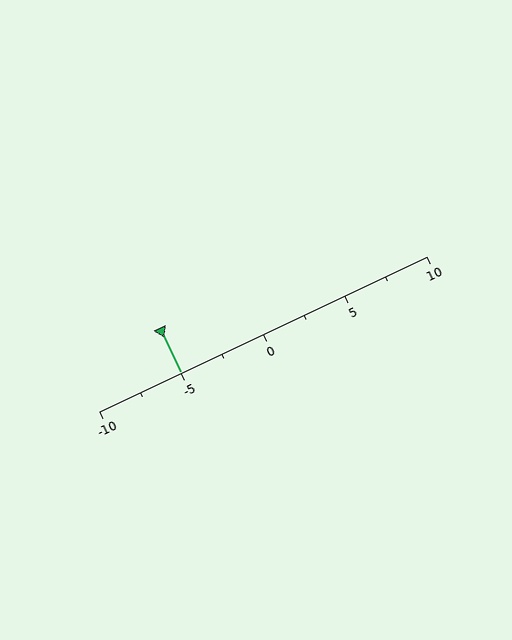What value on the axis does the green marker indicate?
The marker indicates approximately -5.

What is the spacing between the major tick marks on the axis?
The major ticks are spaced 5 apart.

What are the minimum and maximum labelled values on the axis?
The axis runs from -10 to 10.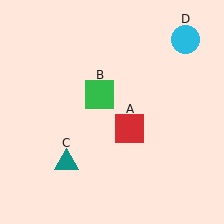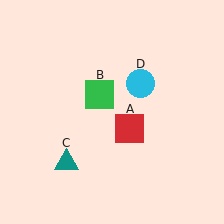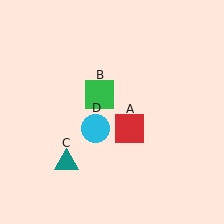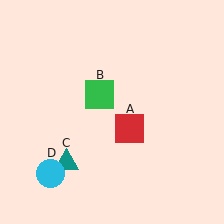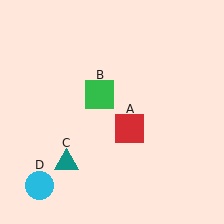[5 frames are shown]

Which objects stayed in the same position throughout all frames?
Red square (object A) and green square (object B) and teal triangle (object C) remained stationary.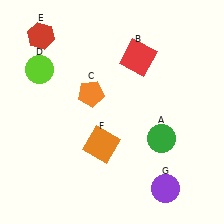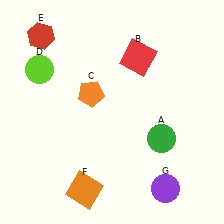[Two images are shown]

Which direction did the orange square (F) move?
The orange square (F) moved down.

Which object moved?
The orange square (F) moved down.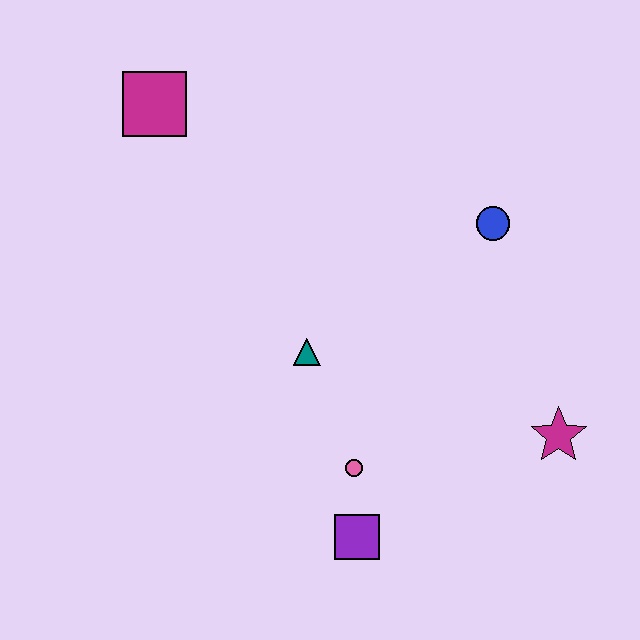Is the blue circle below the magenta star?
No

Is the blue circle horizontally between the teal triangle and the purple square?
No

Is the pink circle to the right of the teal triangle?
Yes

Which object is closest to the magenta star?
The pink circle is closest to the magenta star.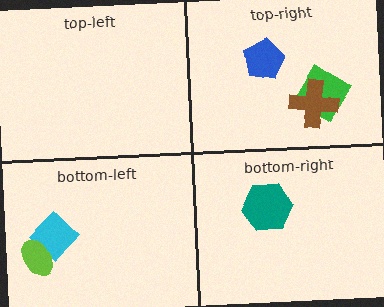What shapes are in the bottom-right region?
The teal hexagon.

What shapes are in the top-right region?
The blue pentagon, the green diamond, the brown cross.